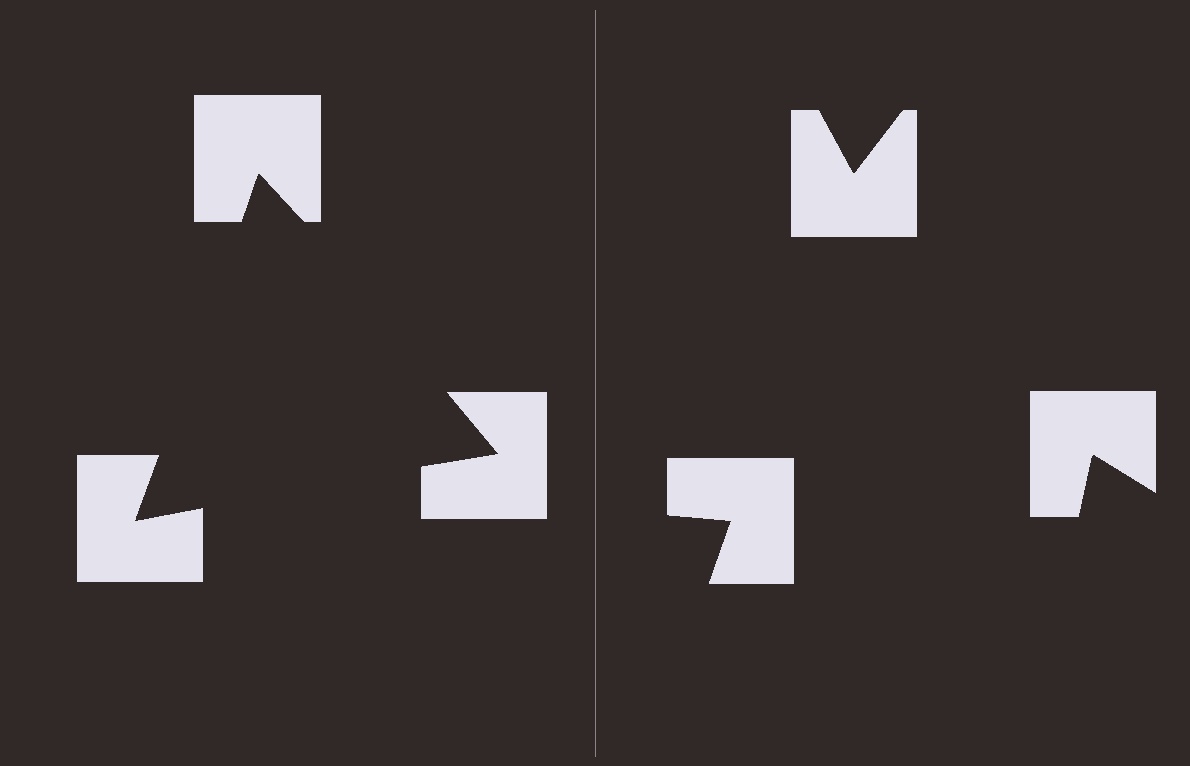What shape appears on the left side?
An illusory triangle.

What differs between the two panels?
The notched squares are positioned identically on both sides; only the wedge orientations differ. On the left they align to a triangle; on the right they are misaligned.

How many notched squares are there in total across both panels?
6 — 3 on each side.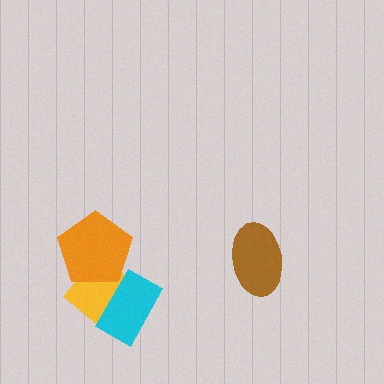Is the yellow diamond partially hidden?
Yes, it is partially covered by another shape.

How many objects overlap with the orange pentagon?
1 object overlaps with the orange pentagon.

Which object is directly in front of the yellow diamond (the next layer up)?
The cyan rectangle is directly in front of the yellow diamond.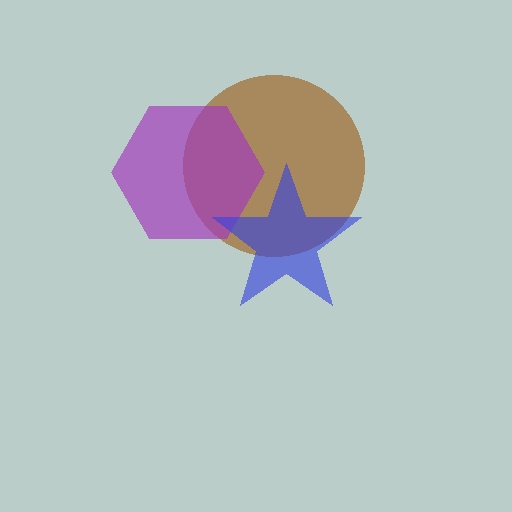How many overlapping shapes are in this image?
There are 3 overlapping shapes in the image.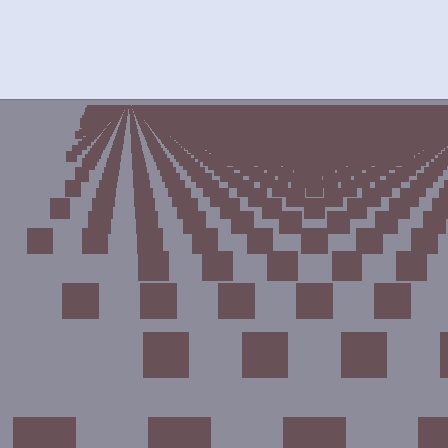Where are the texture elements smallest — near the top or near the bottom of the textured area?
Near the top.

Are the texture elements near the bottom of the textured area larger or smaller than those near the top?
Larger. Near the bottom, elements are closer to the viewer and appear at a bigger on-screen size.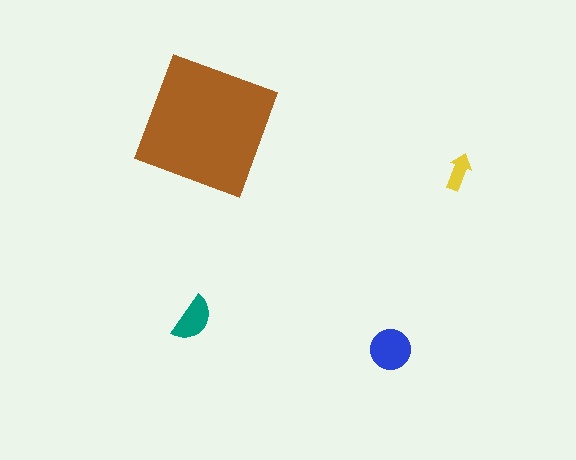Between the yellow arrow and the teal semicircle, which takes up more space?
The teal semicircle.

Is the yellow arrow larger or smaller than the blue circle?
Smaller.